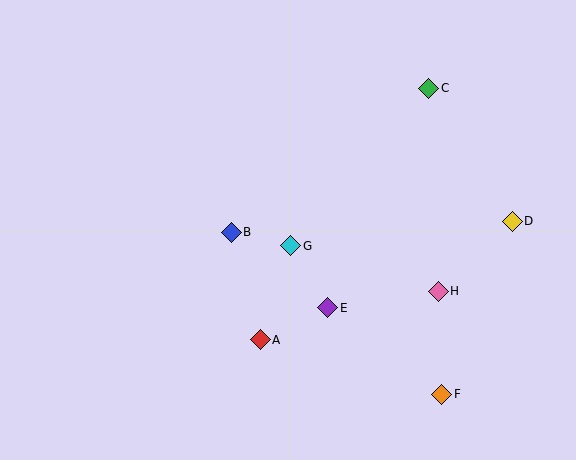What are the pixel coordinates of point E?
Point E is at (328, 308).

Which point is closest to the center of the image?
Point G at (291, 246) is closest to the center.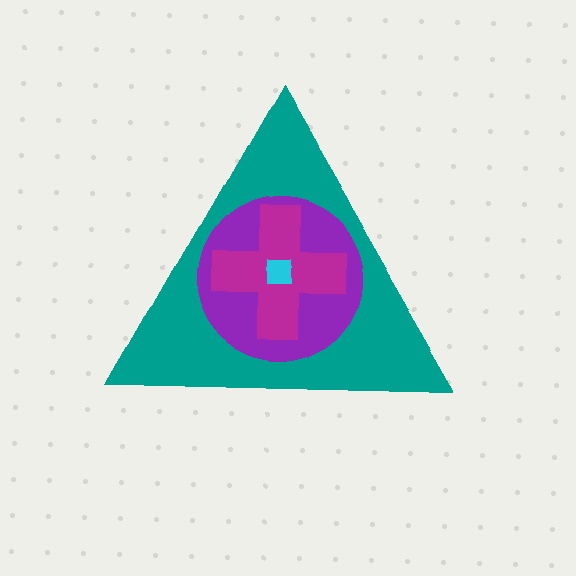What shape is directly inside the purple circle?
The magenta cross.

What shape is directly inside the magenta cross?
The cyan square.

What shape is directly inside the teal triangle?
The purple circle.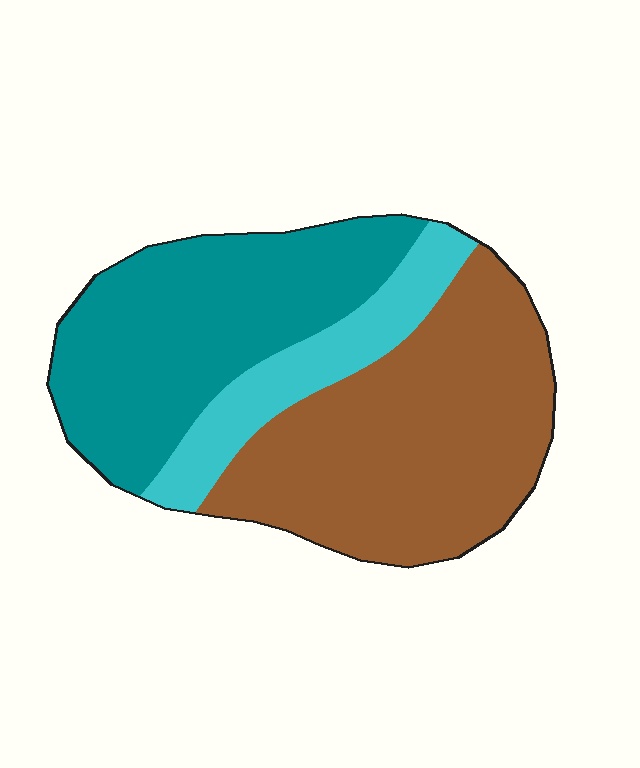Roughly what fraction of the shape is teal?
Teal takes up between a third and a half of the shape.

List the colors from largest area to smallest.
From largest to smallest: brown, teal, cyan.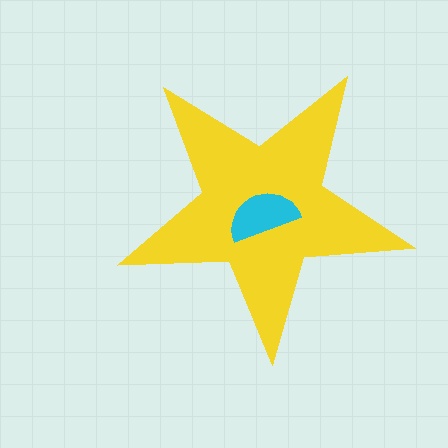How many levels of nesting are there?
2.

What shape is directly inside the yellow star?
The cyan semicircle.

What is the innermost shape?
The cyan semicircle.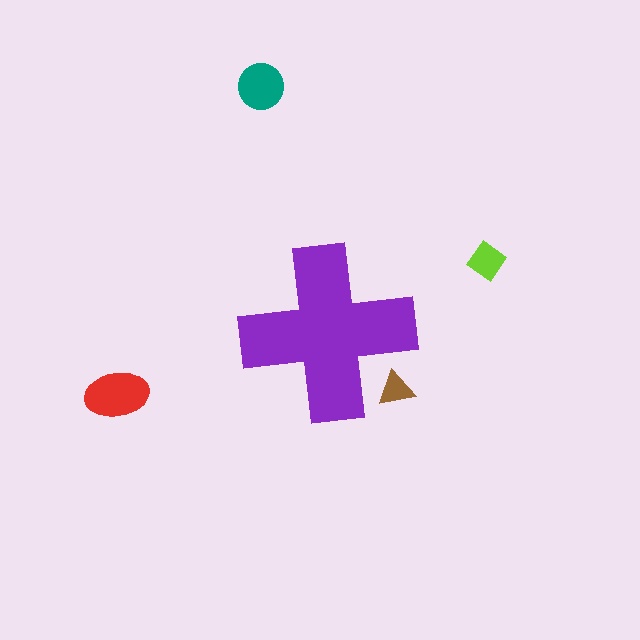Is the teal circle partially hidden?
No, the teal circle is fully visible.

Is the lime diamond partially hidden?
No, the lime diamond is fully visible.